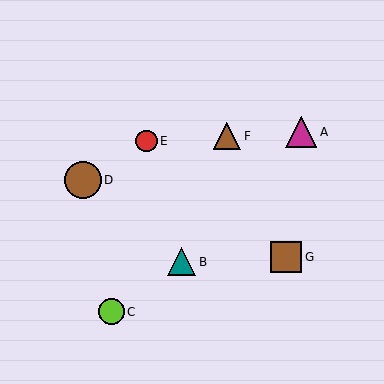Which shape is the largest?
The brown circle (labeled D) is the largest.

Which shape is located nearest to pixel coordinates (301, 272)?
The brown square (labeled G) at (286, 257) is nearest to that location.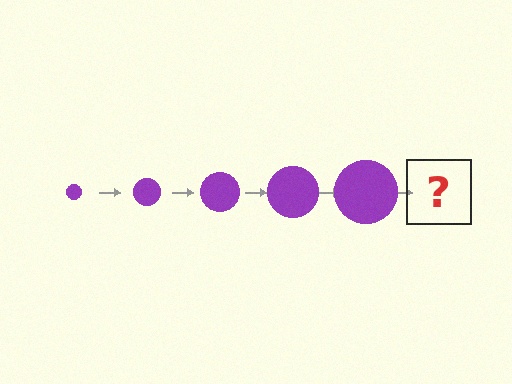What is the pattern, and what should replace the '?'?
The pattern is that the circle gets progressively larger each step. The '?' should be a purple circle, larger than the previous one.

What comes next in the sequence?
The next element should be a purple circle, larger than the previous one.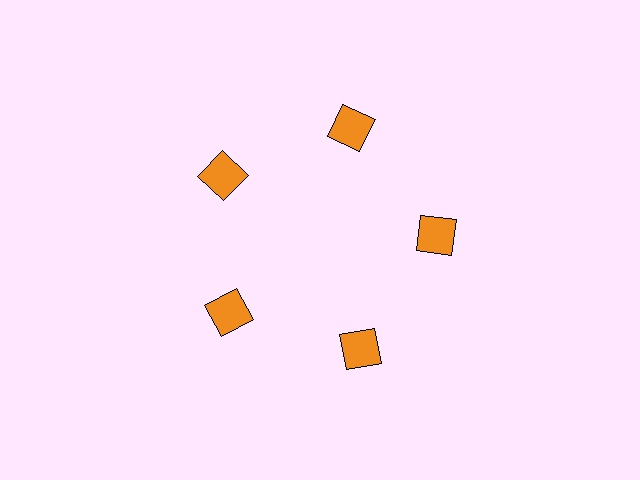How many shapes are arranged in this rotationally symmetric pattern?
There are 5 shapes, arranged in 5 groups of 1.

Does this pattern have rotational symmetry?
Yes, this pattern has 5-fold rotational symmetry. It looks the same after rotating 72 degrees around the center.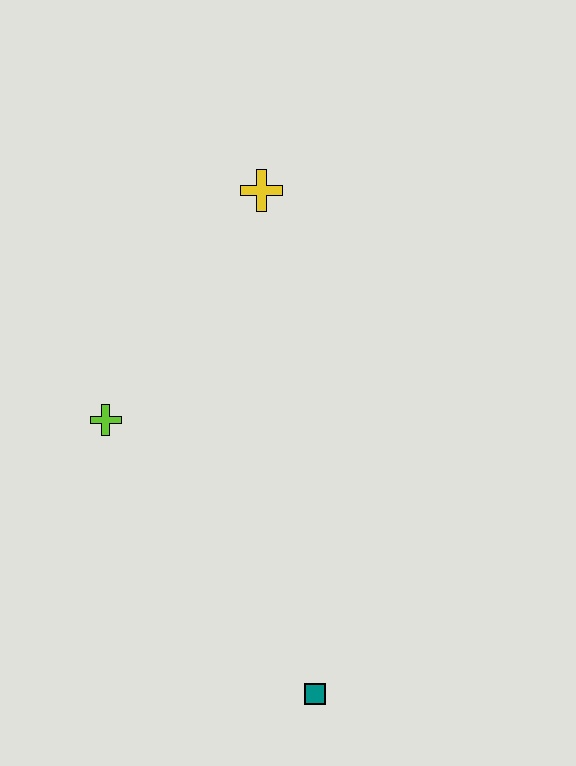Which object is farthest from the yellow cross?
The teal square is farthest from the yellow cross.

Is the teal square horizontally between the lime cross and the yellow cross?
No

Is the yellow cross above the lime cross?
Yes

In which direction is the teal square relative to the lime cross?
The teal square is below the lime cross.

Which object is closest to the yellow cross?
The lime cross is closest to the yellow cross.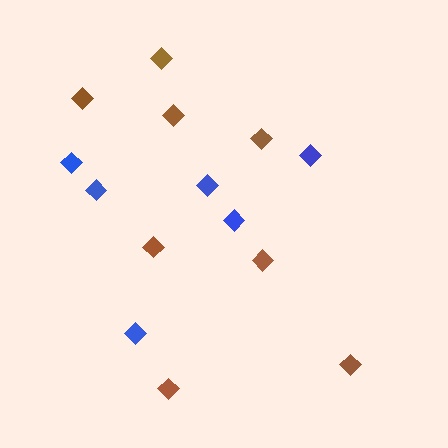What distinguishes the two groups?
There are 2 groups: one group of blue diamonds (6) and one group of brown diamonds (8).